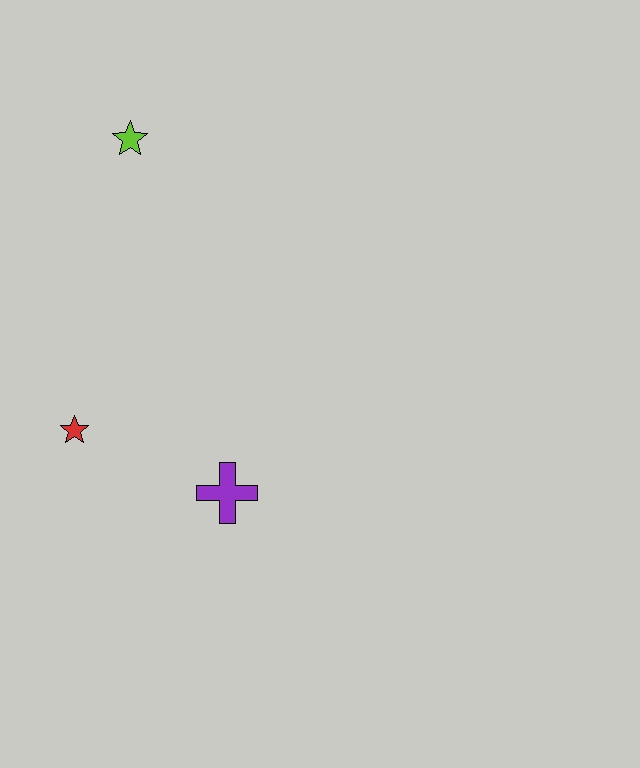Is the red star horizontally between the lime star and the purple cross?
No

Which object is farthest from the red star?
The lime star is farthest from the red star.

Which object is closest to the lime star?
The red star is closest to the lime star.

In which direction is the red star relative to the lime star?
The red star is below the lime star.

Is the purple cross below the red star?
Yes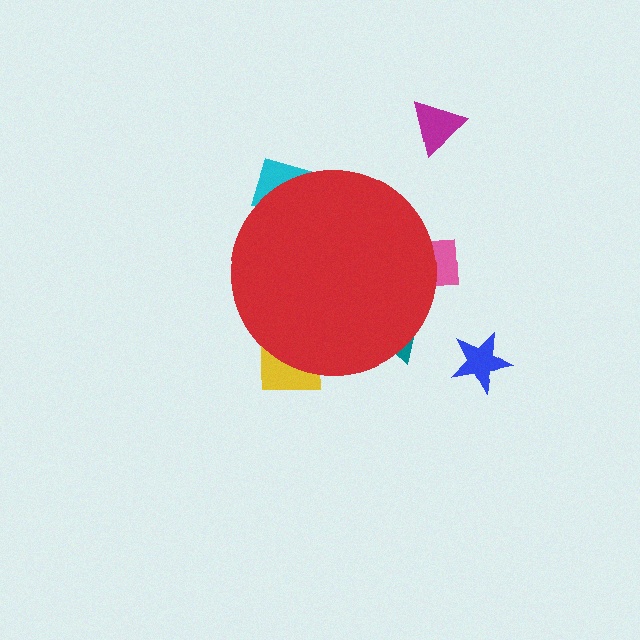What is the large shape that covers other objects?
A red circle.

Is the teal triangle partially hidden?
Yes, the teal triangle is partially hidden behind the red circle.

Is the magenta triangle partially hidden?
No, the magenta triangle is fully visible.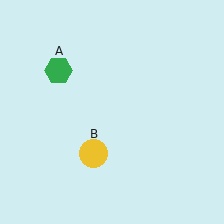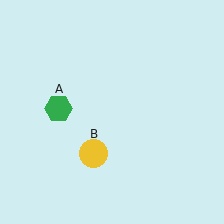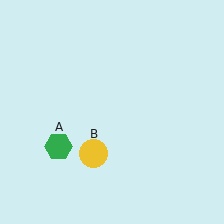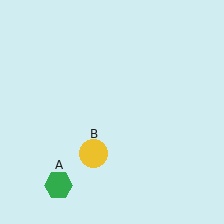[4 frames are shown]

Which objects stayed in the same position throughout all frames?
Yellow circle (object B) remained stationary.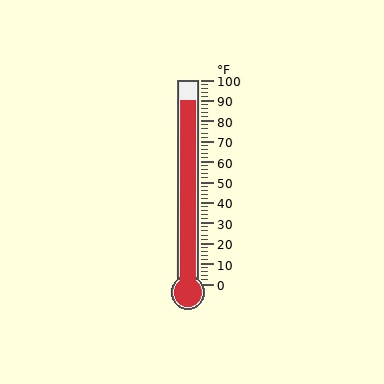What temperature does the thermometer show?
The thermometer shows approximately 90°F.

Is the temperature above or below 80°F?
The temperature is above 80°F.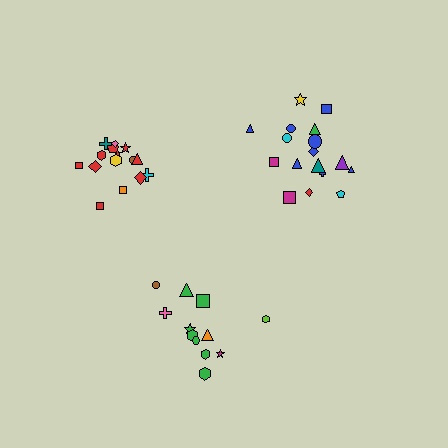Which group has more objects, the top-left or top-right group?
The top-right group.